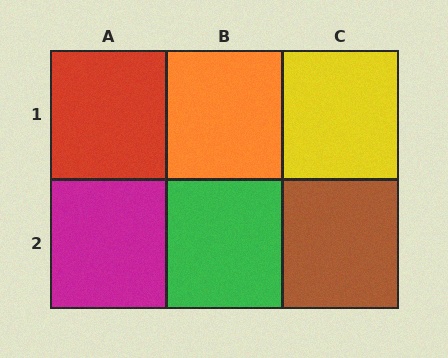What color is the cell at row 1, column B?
Orange.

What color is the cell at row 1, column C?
Yellow.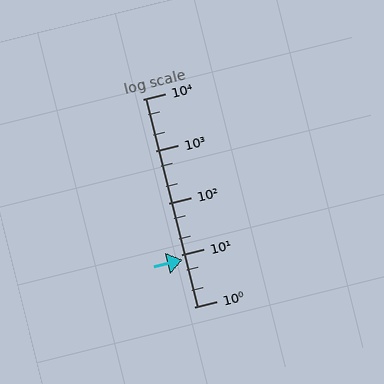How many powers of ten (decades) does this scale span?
The scale spans 4 decades, from 1 to 10000.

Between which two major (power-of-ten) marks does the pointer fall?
The pointer is between 1 and 10.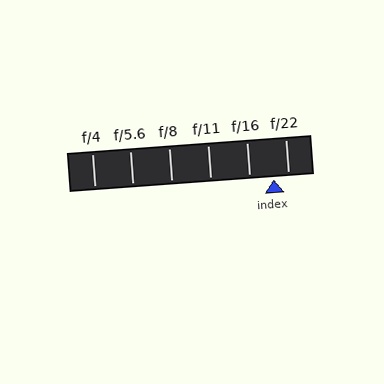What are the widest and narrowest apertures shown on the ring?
The widest aperture shown is f/4 and the narrowest is f/22.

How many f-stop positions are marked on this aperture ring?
There are 6 f-stop positions marked.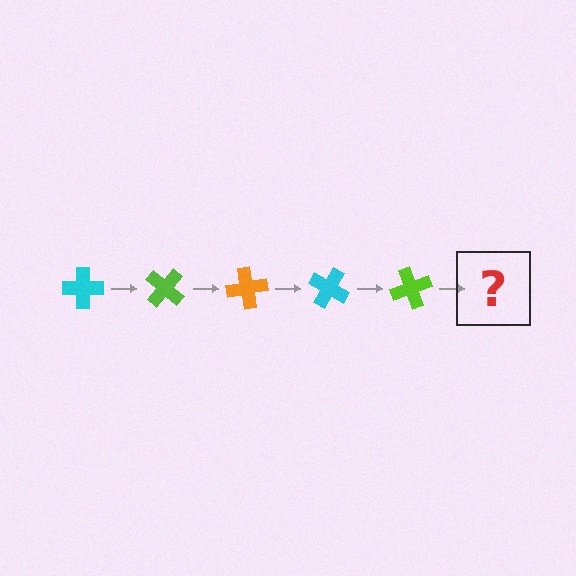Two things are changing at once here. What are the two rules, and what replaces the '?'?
The two rules are that it rotates 40 degrees each step and the color cycles through cyan, lime, and orange. The '?' should be an orange cross, rotated 200 degrees from the start.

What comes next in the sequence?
The next element should be an orange cross, rotated 200 degrees from the start.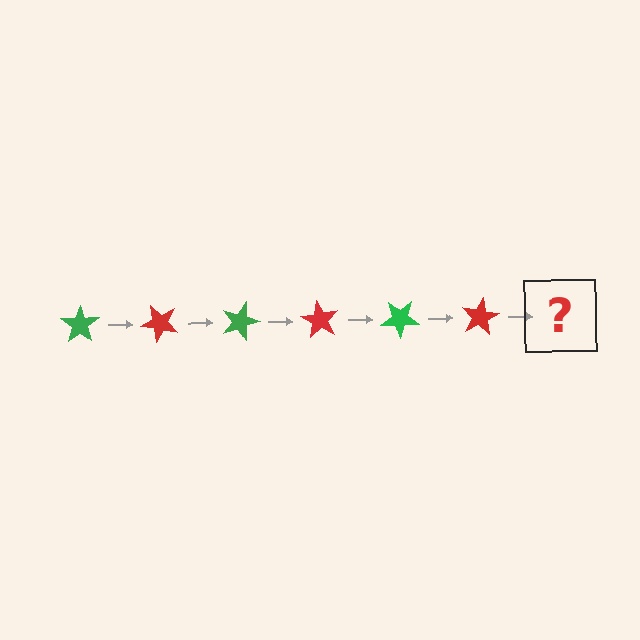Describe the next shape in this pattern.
It should be a green star, rotated 270 degrees from the start.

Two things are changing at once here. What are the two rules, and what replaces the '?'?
The two rules are that it rotates 45 degrees each step and the color cycles through green and red. The '?' should be a green star, rotated 270 degrees from the start.